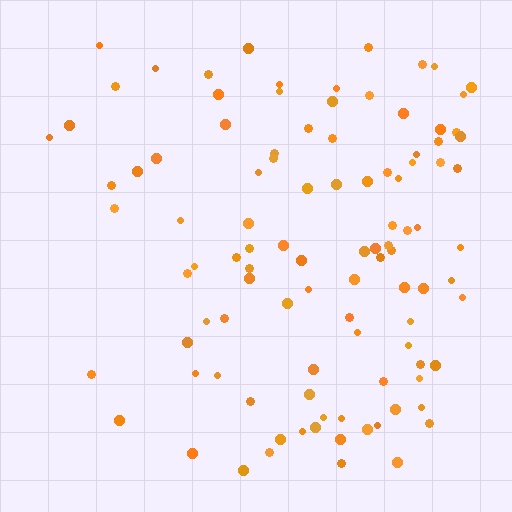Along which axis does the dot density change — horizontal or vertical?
Horizontal.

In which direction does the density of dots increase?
From left to right, with the right side densest.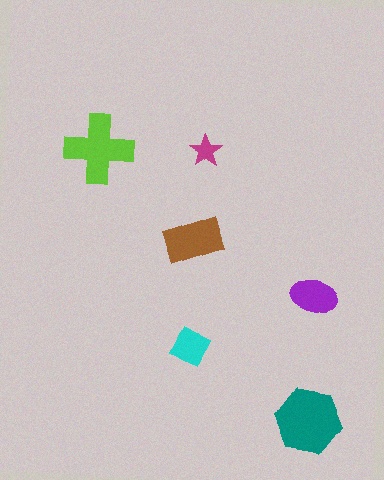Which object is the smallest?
The magenta star.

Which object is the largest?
The teal hexagon.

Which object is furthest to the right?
The teal hexagon is rightmost.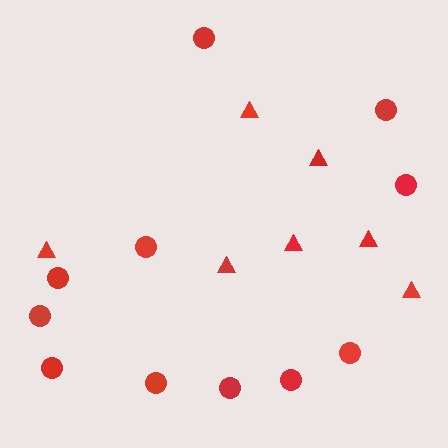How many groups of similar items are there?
There are 2 groups: one group of circles (11) and one group of triangles (7).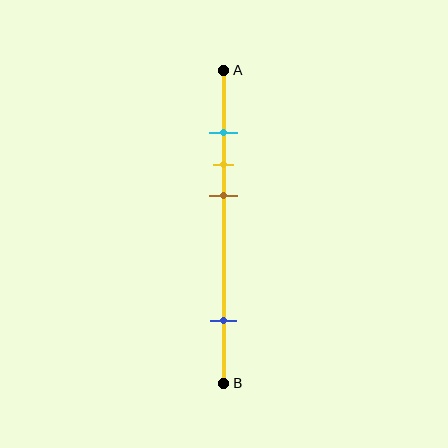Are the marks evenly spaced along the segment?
No, the marks are not evenly spaced.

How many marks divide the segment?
There are 4 marks dividing the segment.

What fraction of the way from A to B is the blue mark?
The blue mark is approximately 80% (0.8) of the way from A to B.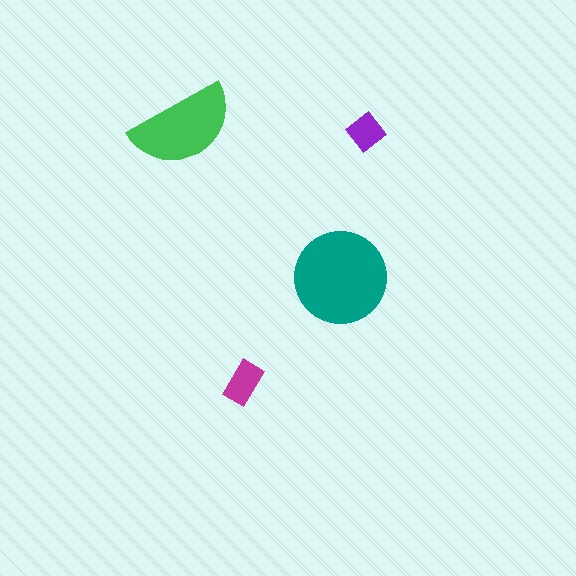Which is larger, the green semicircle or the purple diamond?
The green semicircle.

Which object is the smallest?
The purple diamond.